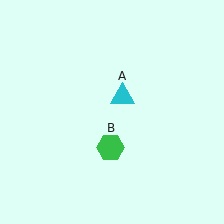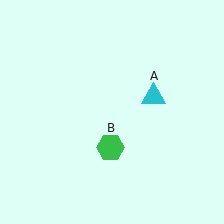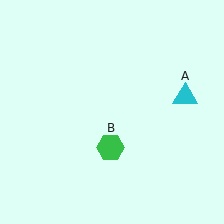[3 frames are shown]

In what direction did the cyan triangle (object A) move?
The cyan triangle (object A) moved right.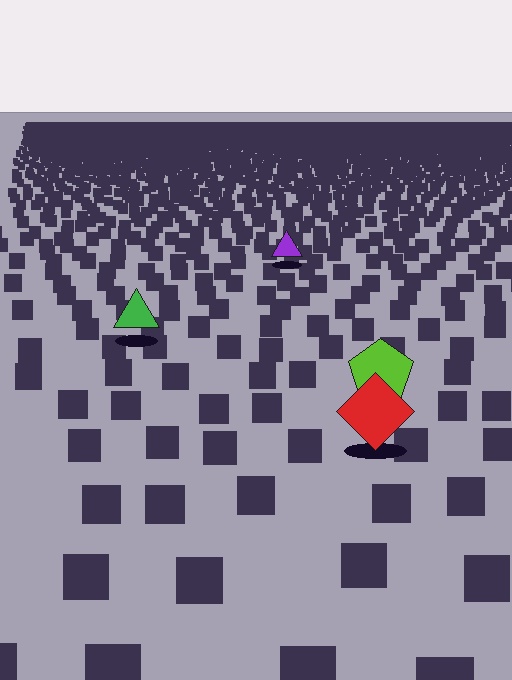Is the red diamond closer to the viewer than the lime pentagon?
Yes. The red diamond is closer — you can tell from the texture gradient: the ground texture is coarser near it.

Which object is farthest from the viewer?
The purple triangle is farthest from the viewer. It appears smaller and the ground texture around it is denser.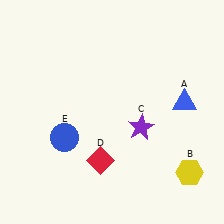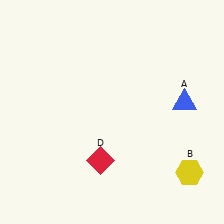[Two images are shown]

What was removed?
The purple star (C), the blue circle (E) were removed in Image 2.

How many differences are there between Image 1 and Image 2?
There are 2 differences between the two images.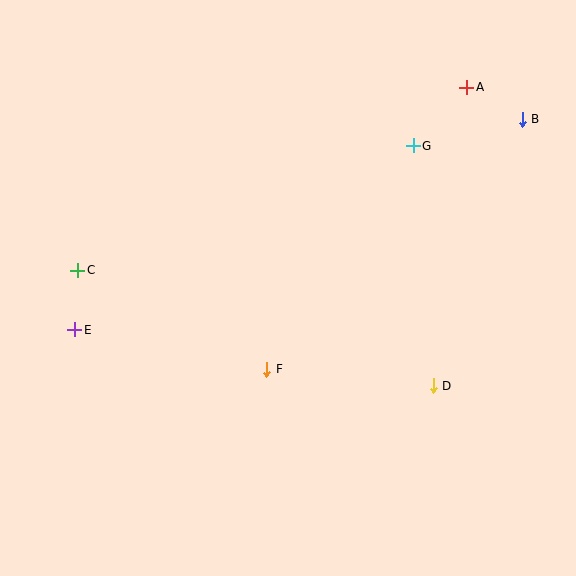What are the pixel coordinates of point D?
Point D is at (433, 386).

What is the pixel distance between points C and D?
The distance between C and D is 374 pixels.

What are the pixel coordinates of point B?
Point B is at (522, 119).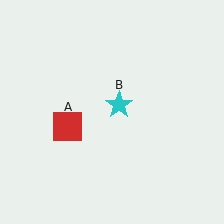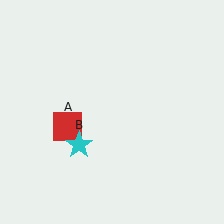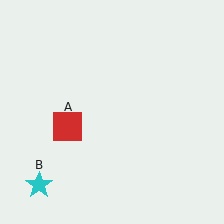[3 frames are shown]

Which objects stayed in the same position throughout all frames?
Red square (object A) remained stationary.